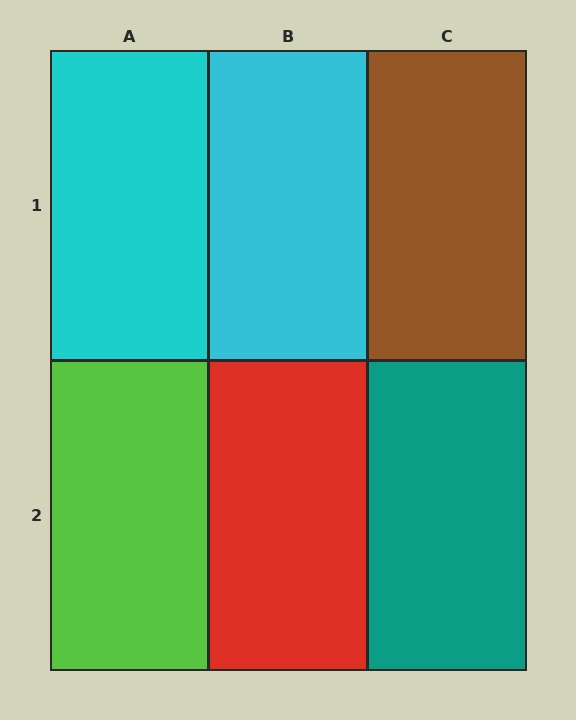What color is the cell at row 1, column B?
Cyan.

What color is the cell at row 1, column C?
Brown.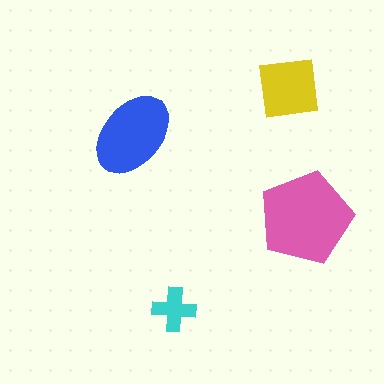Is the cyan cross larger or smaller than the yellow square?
Smaller.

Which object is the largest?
The pink pentagon.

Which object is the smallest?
The cyan cross.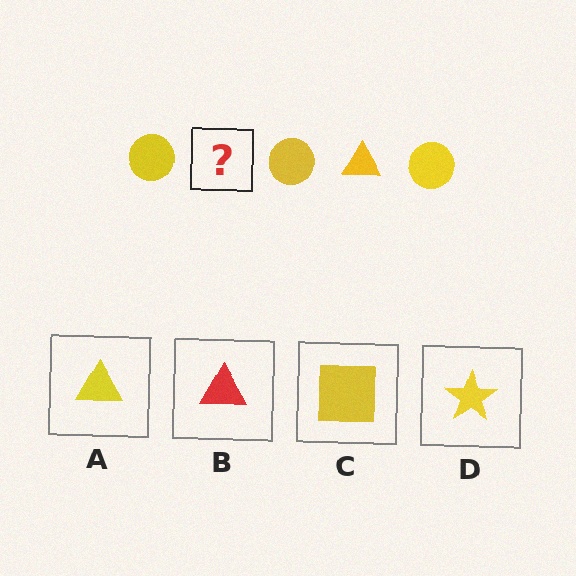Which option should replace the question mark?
Option A.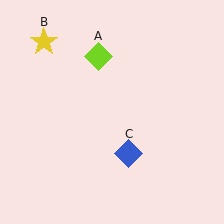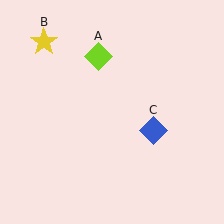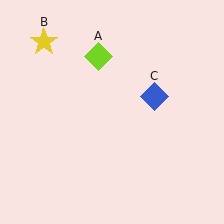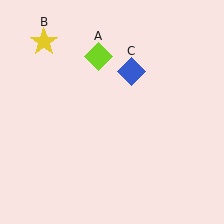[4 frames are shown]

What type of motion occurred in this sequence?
The blue diamond (object C) rotated counterclockwise around the center of the scene.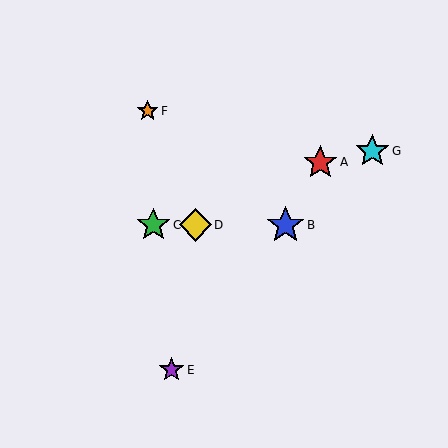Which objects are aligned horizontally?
Objects B, C, D are aligned horizontally.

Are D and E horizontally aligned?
No, D is at y≈225 and E is at y≈370.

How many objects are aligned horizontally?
3 objects (B, C, D) are aligned horizontally.